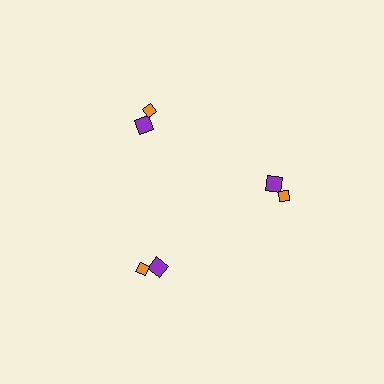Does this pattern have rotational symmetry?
Yes, this pattern has 3-fold rotational symmetry. It looks the same after rotating 120 degrees around the center.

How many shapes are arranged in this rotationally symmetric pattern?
There are 6 shapes, arranged in 3 groups of 2.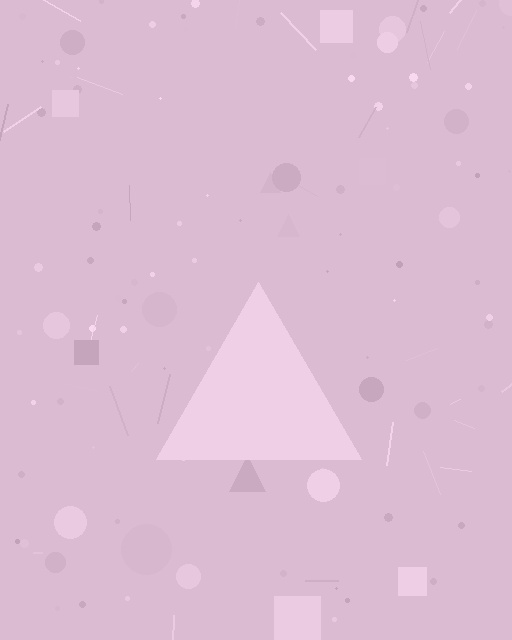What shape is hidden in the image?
A triangle is hidden in the image.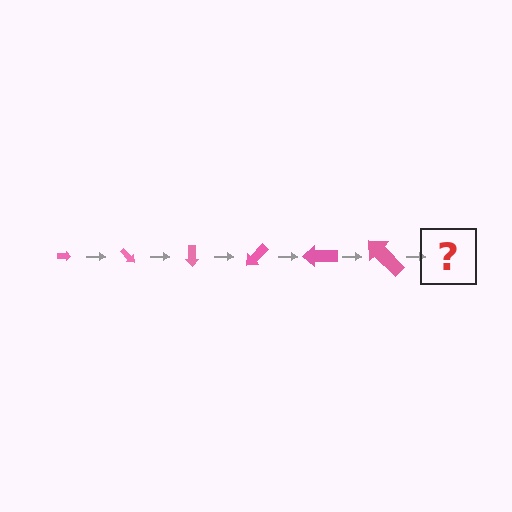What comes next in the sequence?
The next element should be an arrow, larger than the previous one and rotated 270 degrees from the start.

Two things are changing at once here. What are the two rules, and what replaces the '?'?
The two rules are that the arrow grows larger each step and it rotates 45 degrees each step. The '?' should be an arrow, larger than the previous one and rotated 270 degrees from the start.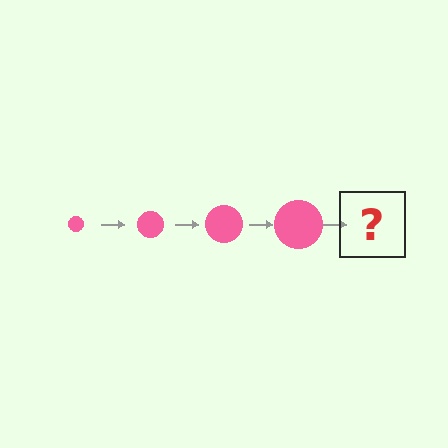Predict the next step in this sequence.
The next step is a pink circle, larger than the previous one.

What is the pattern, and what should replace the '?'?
The pattern is that the circle gets progressively larger each step. The '?' should be a pink circle, larger than the previous one.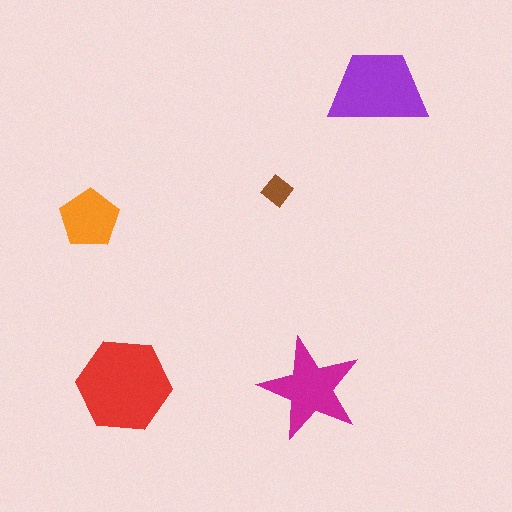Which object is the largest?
The red hexagon.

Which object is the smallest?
The brown diamond.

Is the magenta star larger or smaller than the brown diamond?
Larger.